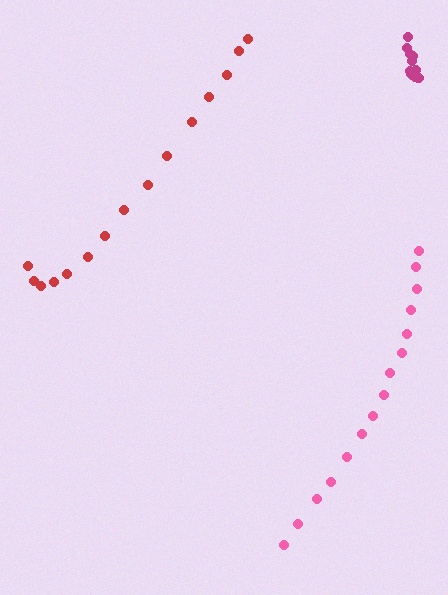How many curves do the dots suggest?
There are 3 distinct paths.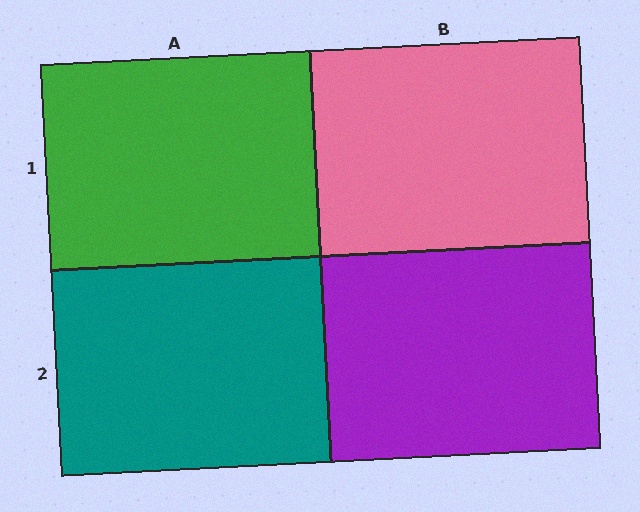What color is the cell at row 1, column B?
Pink.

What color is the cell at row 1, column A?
Green.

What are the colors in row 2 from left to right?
Teal, purple.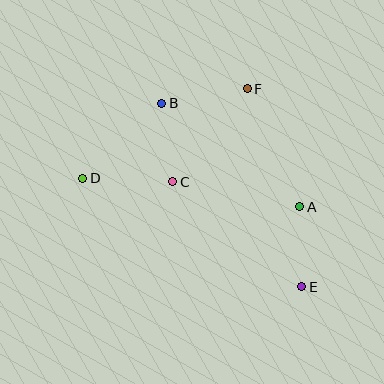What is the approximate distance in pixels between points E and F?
The distance between E and F is approximately 205 pixels.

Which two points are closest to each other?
Points B and C are closest to each other.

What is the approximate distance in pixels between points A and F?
The distance between A and F is approximately 129 pixels.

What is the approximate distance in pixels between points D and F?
The distance between D and F is approximately 187 pixels.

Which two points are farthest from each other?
Points D and E are farthest from each other.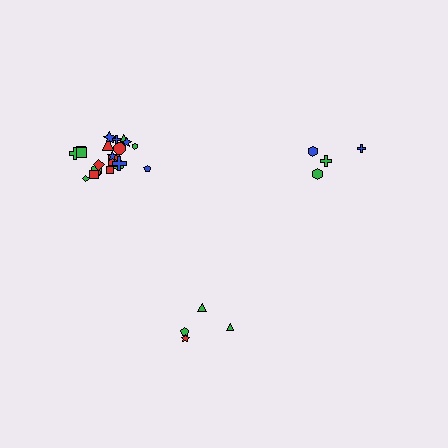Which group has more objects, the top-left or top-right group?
The top-left group.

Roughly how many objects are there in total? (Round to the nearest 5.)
Roughly 30 objects in total.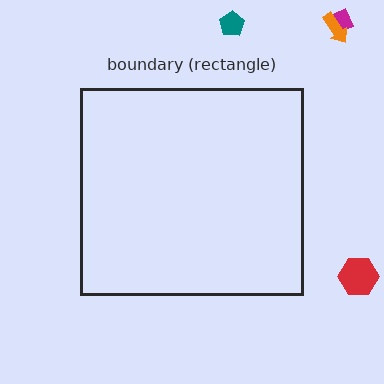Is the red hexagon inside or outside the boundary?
Outside.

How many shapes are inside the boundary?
0 inside, 4 outside.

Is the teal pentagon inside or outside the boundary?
Outside.